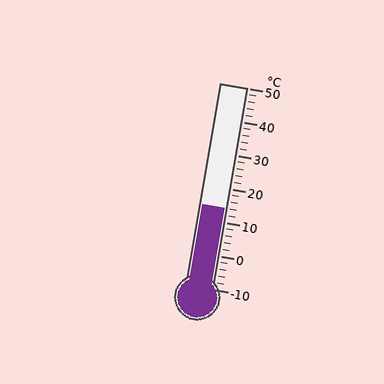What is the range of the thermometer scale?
The thermometer scale ranges from -10°C to 50°C.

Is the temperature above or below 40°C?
The temperature is below 40°C.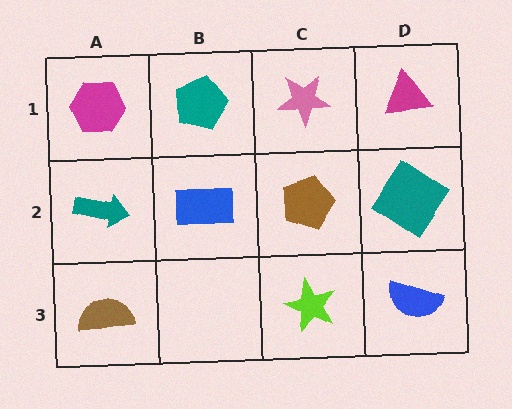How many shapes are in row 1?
4 shapes.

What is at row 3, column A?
A brown semicircle.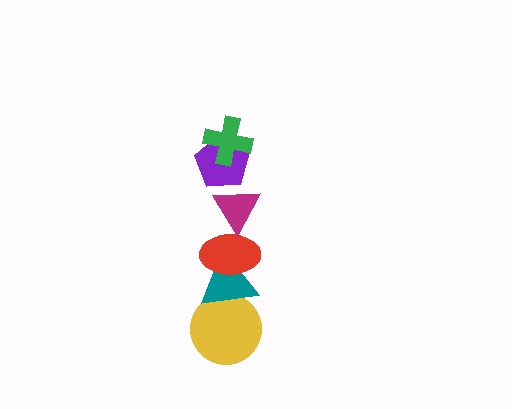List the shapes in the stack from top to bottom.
From top to bottom: the green cross, the purple pentagon, the magenta triangle, the red ellipse, the teal triangle, the yellow circle.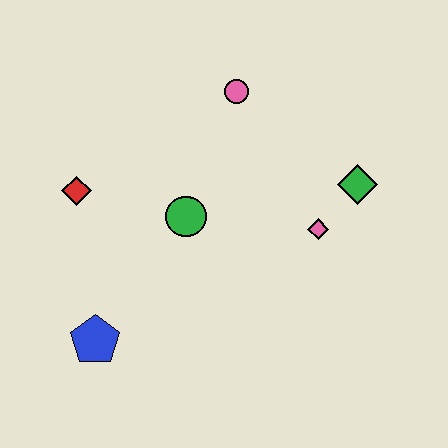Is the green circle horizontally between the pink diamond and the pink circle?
No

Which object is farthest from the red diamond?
The green diamond is farthest from the red diamond.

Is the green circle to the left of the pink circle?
Yes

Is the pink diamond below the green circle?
Yes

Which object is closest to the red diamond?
The green circle is closest to the red diamond.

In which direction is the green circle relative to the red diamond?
The green circle is to the right of the red diamond.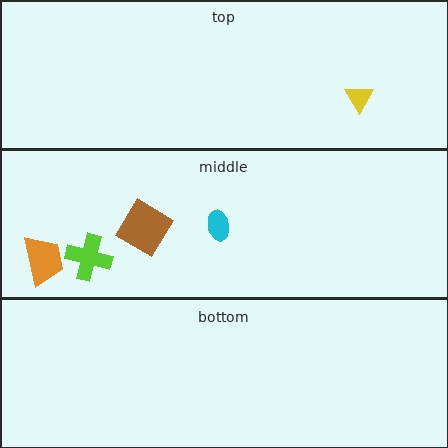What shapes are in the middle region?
The cyan ellipse, the lime cross, the brown diamond, the orange trapezoid.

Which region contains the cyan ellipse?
The middle region.